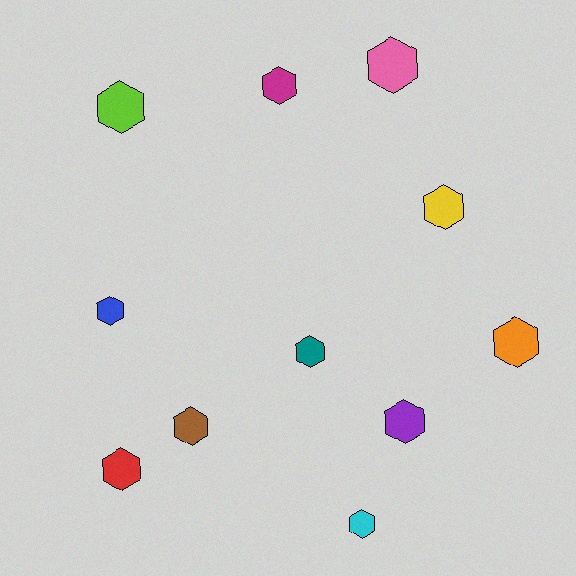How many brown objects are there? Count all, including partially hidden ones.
There is 1 brown object.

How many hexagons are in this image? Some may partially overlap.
There are 11 hexagons.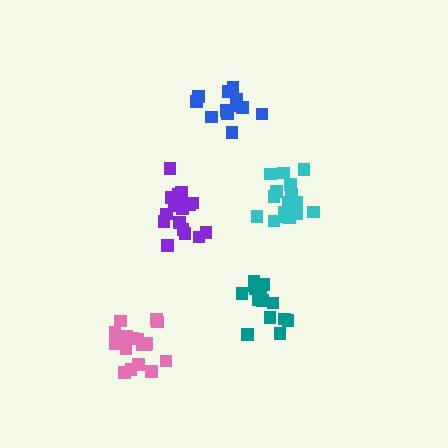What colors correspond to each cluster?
The clusters are colored: teal, cyan, blue, purple, pink.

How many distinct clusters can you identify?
There are 5 distinct clusters.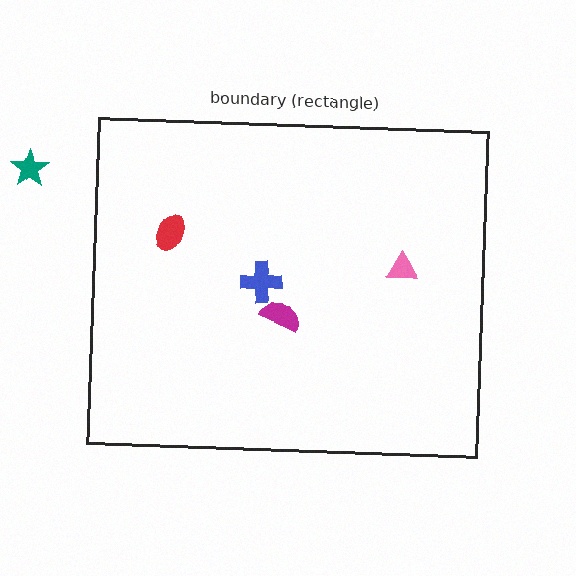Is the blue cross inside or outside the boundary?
Inside.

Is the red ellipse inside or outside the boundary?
Inside.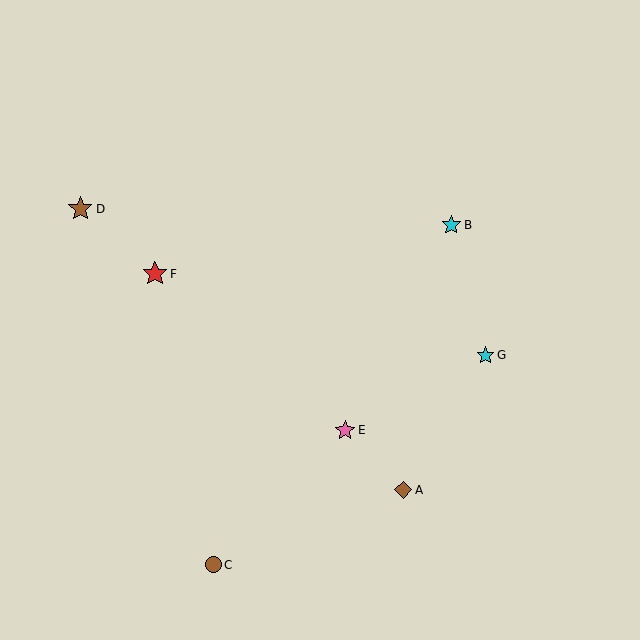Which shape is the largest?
The brown star (labeled D) is the largest.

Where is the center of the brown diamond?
The center of the brown diamond is at (403, 490).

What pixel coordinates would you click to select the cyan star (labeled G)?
Click at (486, 355) to select the cyan star G.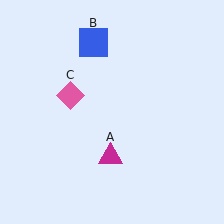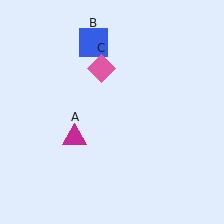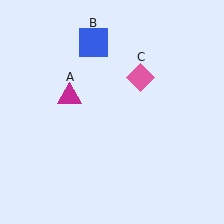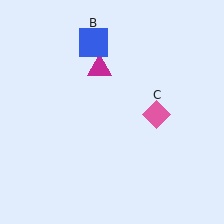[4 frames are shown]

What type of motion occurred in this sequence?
The magenta triangle (object A), pink diamond (object C) rotated clockwise around the center of the scene.